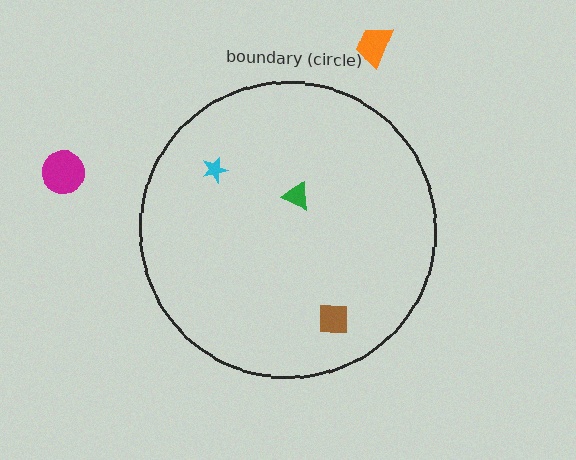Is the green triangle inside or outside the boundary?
Inside.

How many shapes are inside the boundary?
3 inside, 2 outside.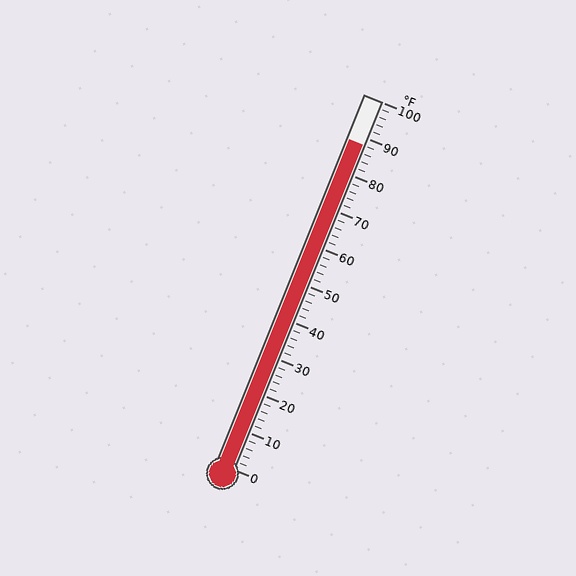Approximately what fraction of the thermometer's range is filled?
The thermometer is filled to approximately 90% of its range.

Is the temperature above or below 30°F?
The temperature is above 30°F.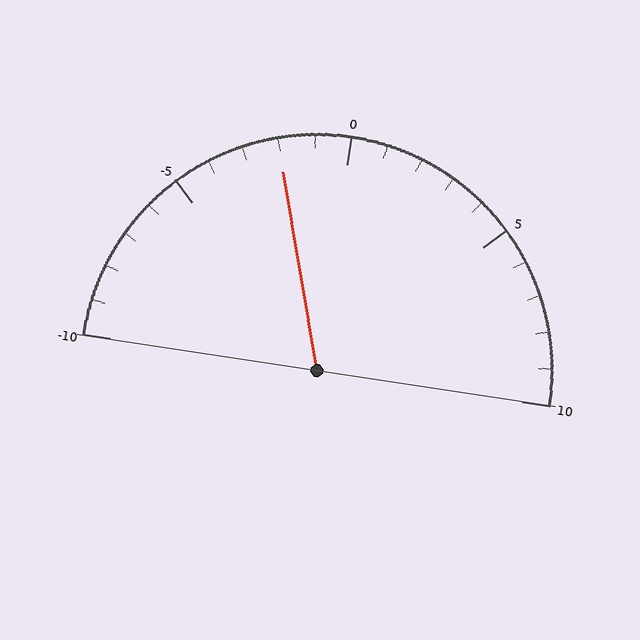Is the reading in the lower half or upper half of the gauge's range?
The reading is in the lower half of the range (-10 to 10).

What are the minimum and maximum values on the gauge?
The gauge ranges from -10 to 10.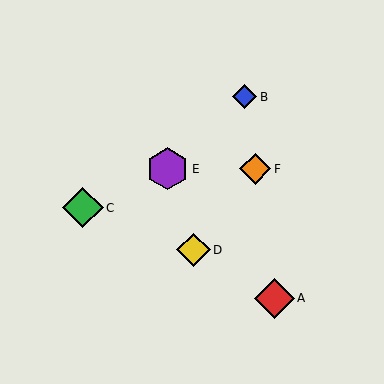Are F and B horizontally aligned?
No, F is at y≈169 and B is at y≈97.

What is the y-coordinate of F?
Object F is at y≈169.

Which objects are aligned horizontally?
Objects E, F are aligned horizontally.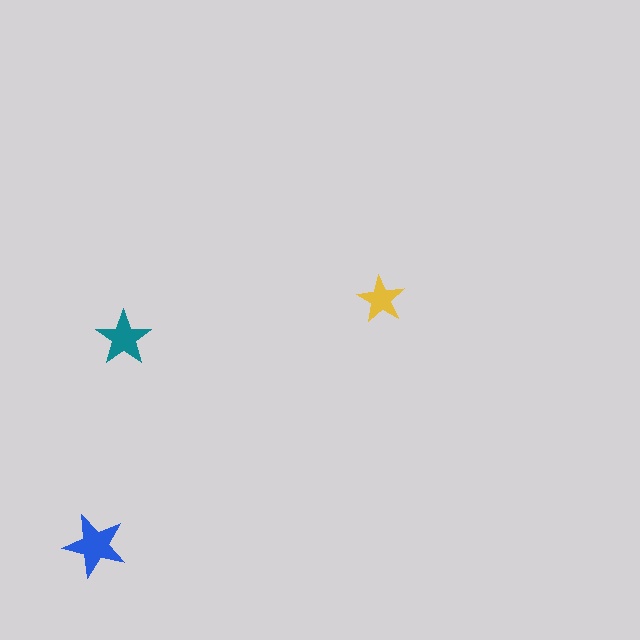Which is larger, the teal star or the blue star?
The blue one.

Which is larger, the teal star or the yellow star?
The teal one.